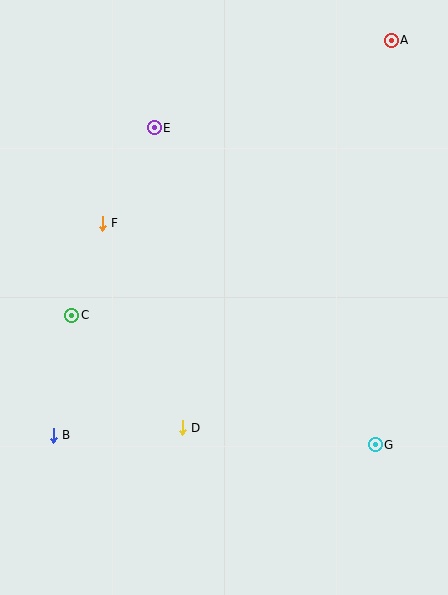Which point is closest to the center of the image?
Point D at (182, 428) is closest to the center.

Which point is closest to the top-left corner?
Point E is closest to the top-left corner.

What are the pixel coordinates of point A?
Point A is at (391, 40).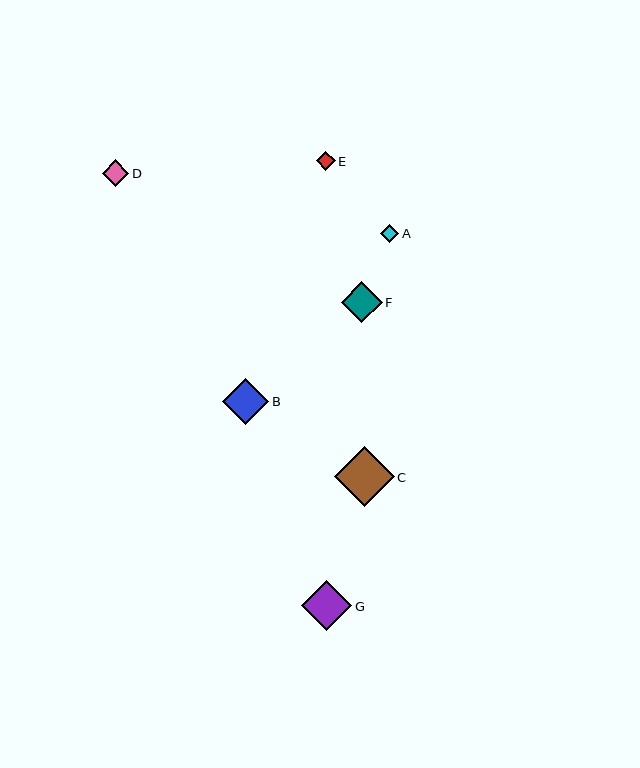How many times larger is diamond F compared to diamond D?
Diamond F is approximately 1.5 times the size of diamond D.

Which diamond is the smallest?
Diamond A is the smallest with a size of approximately 18 pixels.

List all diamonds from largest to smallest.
From largest to smallest: C, G, B, F, D, E, A.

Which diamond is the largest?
Diamond C is the largest with a size of approximately 59 pixels.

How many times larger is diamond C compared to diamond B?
Diamond C is approximately 1.3 times the size of diamond B.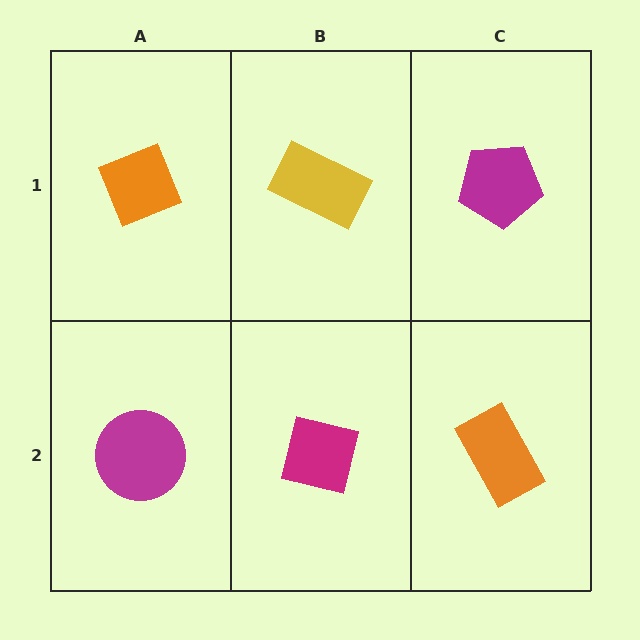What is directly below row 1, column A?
A magenta circle.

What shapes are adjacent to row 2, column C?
A magenta pentagon (row 1, column C), a magenta square (row 2, column B).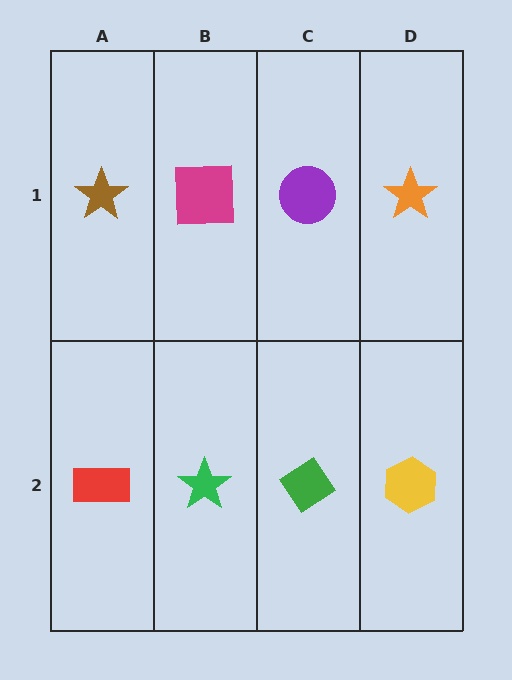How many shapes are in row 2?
4 shapes.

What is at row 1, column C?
A purple circle.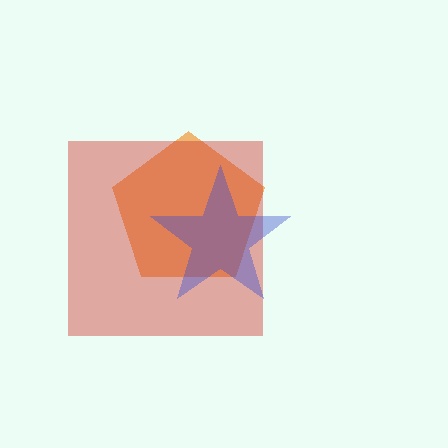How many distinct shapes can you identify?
There are 3 distinct shapes: an orange pentagon, a red square, a blue star.